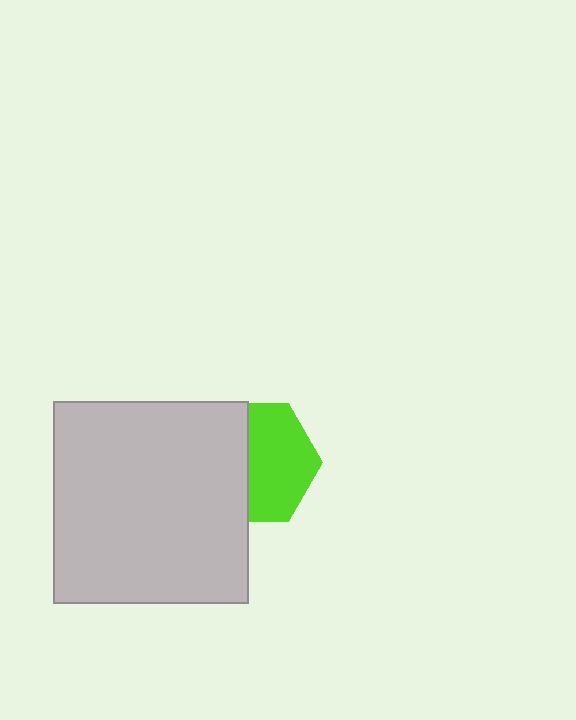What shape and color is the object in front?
The object in front is a light gray rectangle.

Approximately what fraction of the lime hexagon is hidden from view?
Roughly 45% of the lime hexagon is hidden behind the light gray rectangle.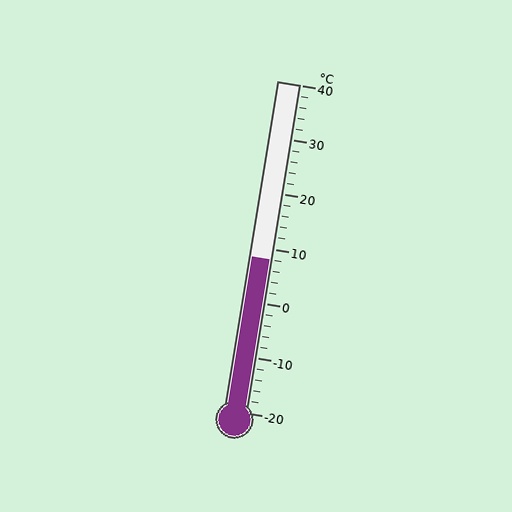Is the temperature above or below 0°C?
The temperature is above 0°C.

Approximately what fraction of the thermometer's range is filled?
The thermometer is filled to approximately 45% of its range.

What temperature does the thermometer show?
The thermometer shows approximately 8°C.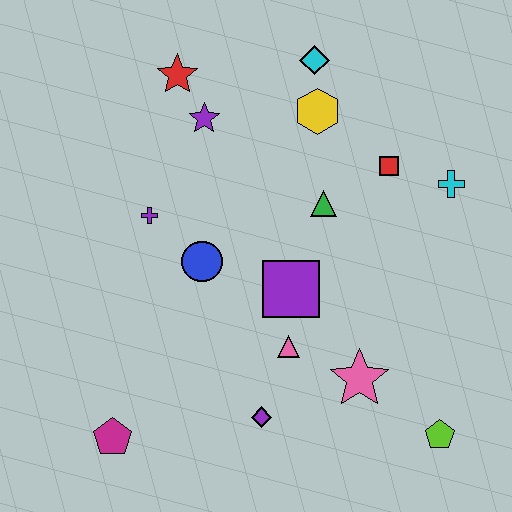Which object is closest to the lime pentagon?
The pink star is closest to the lime pentagon.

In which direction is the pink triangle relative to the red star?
The pink triangle is below the red star.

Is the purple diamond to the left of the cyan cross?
Yes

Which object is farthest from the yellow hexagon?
The magenta pentagon is farthest from the yellow hexagon.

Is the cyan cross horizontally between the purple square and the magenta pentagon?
No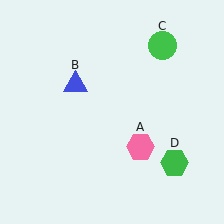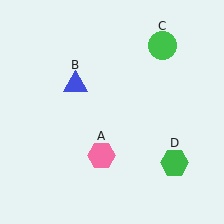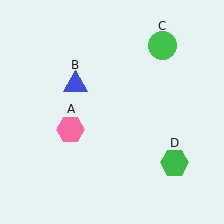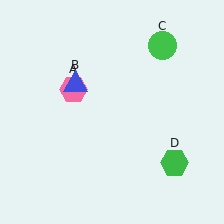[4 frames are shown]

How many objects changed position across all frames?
1 object changed position: pink hexagon (object A).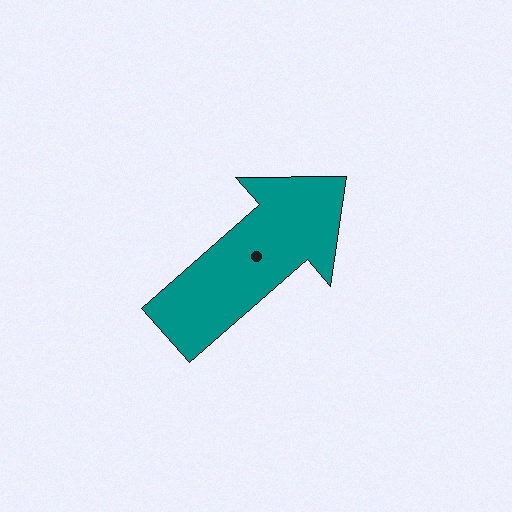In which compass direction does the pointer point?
Northeast.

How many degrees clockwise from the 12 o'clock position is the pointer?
Approximately 48 degrees.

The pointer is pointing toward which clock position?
Roughly 2 o'clock.